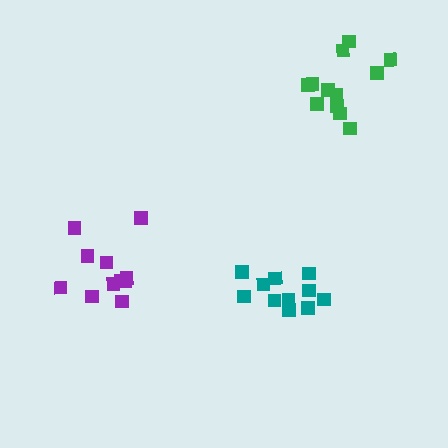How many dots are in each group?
Group 1: 11 dots, Group 2: 11 dots, Group 3: 12 dots (34 total).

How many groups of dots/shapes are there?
There are 3 groups.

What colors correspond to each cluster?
The clusters are colored: purple, teal, green.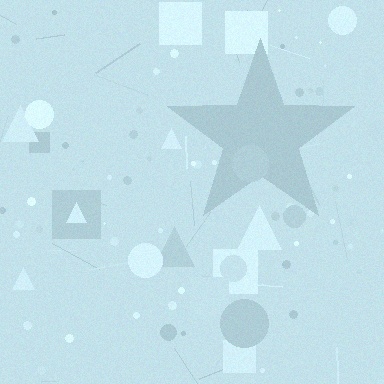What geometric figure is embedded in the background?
A star is embedded in the background.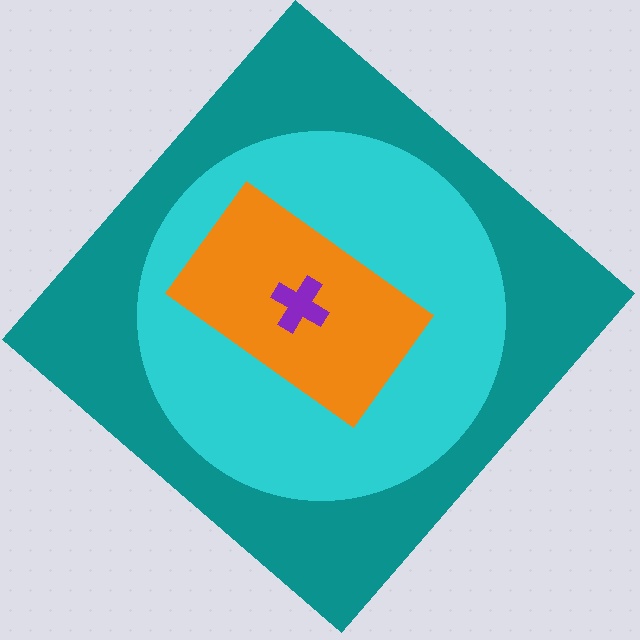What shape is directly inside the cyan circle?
The orange rectangle.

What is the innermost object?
The purple cross.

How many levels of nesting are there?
4.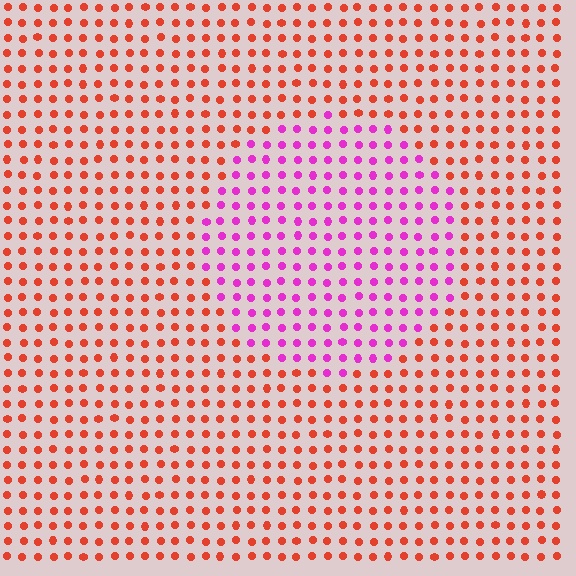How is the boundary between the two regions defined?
The boundary is defined purely by a slight shift in hue (about 59 degrees). Spacing, size, and orientation are identical on both sides.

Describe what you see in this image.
The image is filled with small red elements in a uniform arrangement. A circle-shaped region is visible where the elements are tinted to a slightly different hue, forming a subtle color boundary.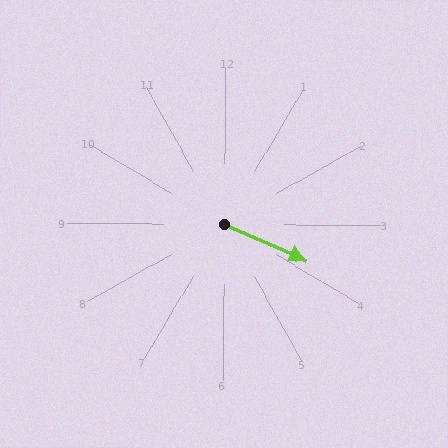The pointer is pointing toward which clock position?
Roughly 4 o'clock.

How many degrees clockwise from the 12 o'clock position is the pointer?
Approximately 114 degrees.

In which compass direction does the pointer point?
Southeast.